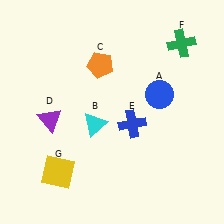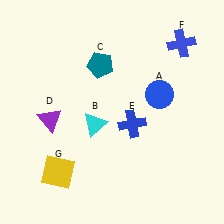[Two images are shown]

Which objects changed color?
C changed from orange to teal. F changed from green to blue.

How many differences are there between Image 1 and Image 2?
There are 2 differences between the two images.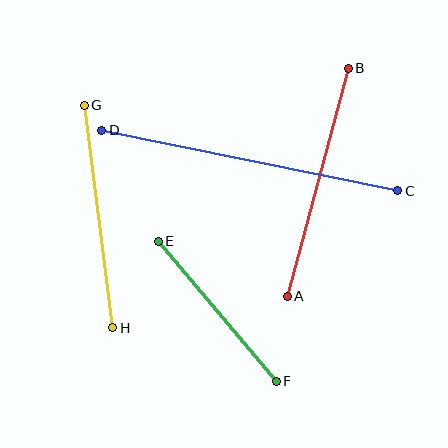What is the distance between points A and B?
The distance is approximately 236 pixels.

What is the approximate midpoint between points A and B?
The midpoint is at approximately (318, 182) pixels.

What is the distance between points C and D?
The distance is approximately 302 pixels.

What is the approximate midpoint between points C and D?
The midpoint is at approximately (250, 161) pixels.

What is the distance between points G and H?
The distance is approximately 224 pixels.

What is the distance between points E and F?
The distance is approximately 183 pixels.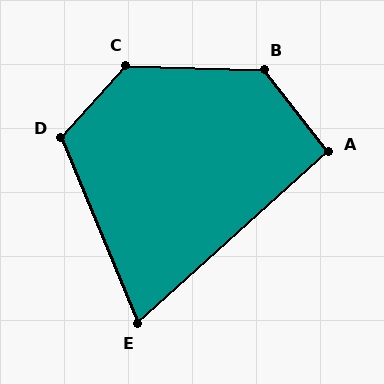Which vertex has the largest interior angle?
C, at approximately 131 degrees.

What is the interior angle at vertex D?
Approximately 115 degrees (obtuse).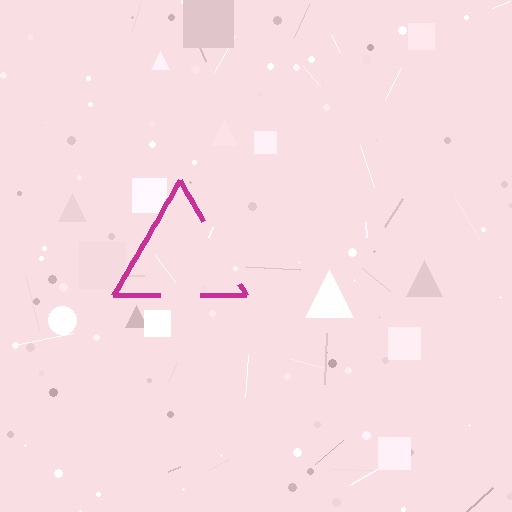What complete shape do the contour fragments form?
The contour fragments form a triangle.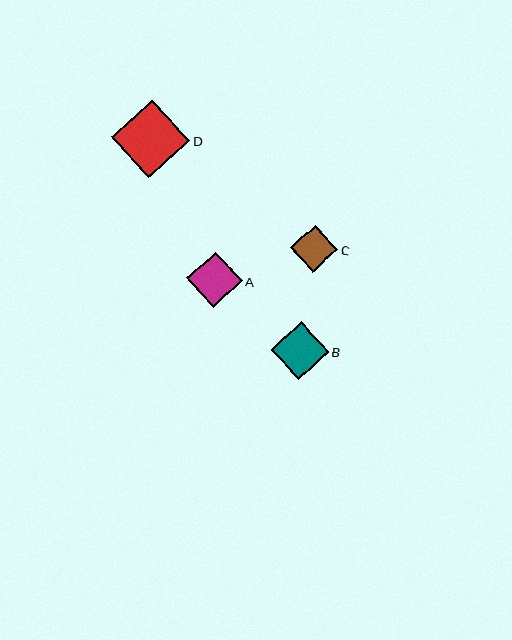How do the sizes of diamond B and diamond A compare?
Diamond B and diamond A are approximately the same size.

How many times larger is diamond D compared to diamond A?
Diamond D is approximately 1.4 times the size of diamond A.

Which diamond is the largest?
Diamond D is the largest with a size of approximately 78 pixels.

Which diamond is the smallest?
Diamond C is the smallest with a size of approximately 47 pixels.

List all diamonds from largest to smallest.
From largest to smallest: D, B, A, C.